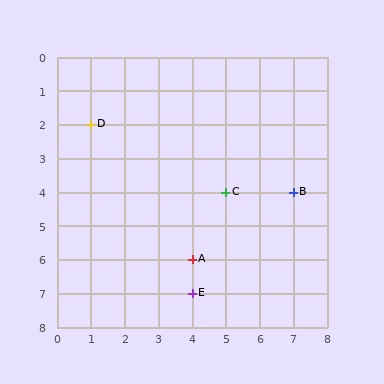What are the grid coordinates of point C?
Point C is at grid coordinates (5, 4).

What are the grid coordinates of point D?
Point D is at grid coordinates (1, 2).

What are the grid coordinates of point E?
Point E is at grid coordinates (4, 7).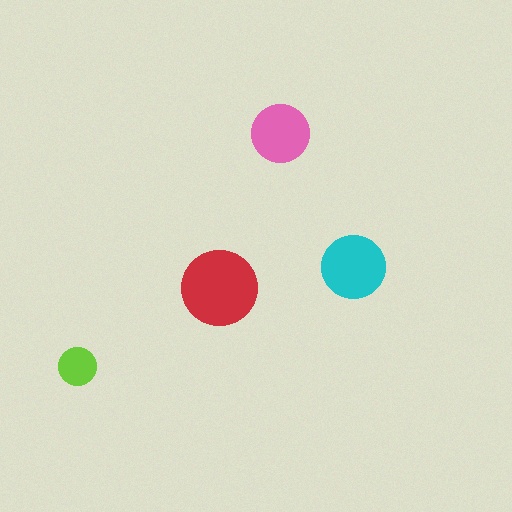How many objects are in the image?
There are 4 objects in the image.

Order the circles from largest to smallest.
the red one, the cyan one, the pink one, the lime one.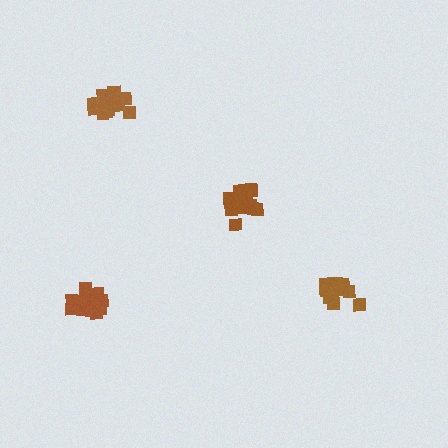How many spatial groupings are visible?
There are 4 spatial groupings.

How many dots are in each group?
Group 1: 17 dots, Group 2: 17 dots, Group 3: 15 dots, Group 4: 14 dots (63 total).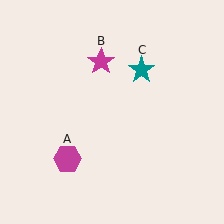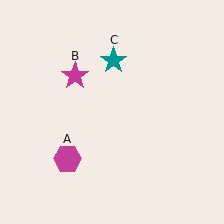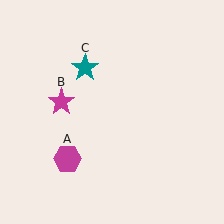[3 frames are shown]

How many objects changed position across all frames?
2 objects changed position: magenta star (object B), teal star (object C).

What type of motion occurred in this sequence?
The magenta star (object B), teal star (object C) rotated counterclockwise around the center of the scene.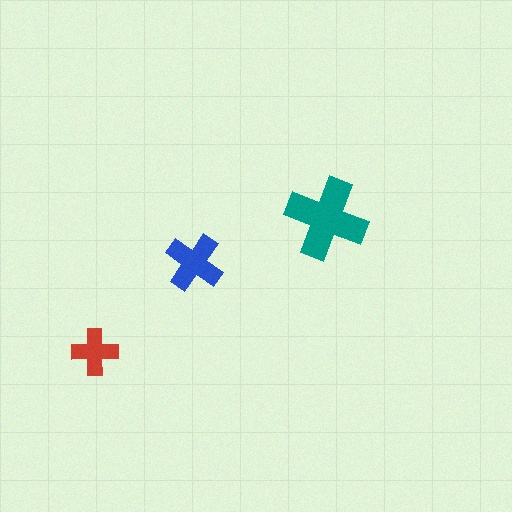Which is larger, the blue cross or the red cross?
The blue one.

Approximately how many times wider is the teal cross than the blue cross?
About 1.5 times wider.